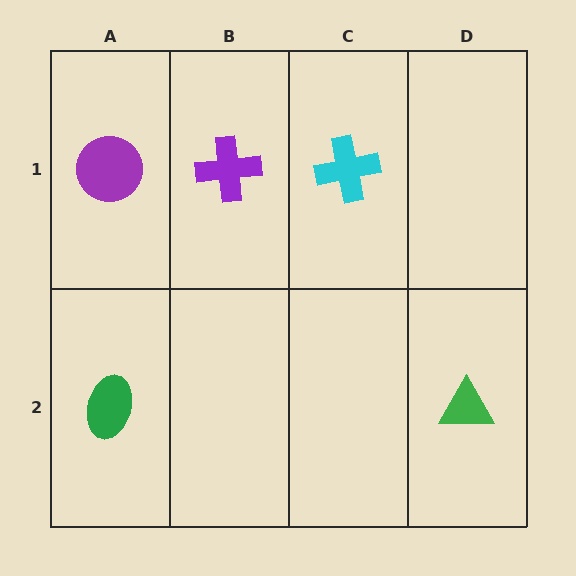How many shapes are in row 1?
3 shapes.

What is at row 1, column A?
A purple circle.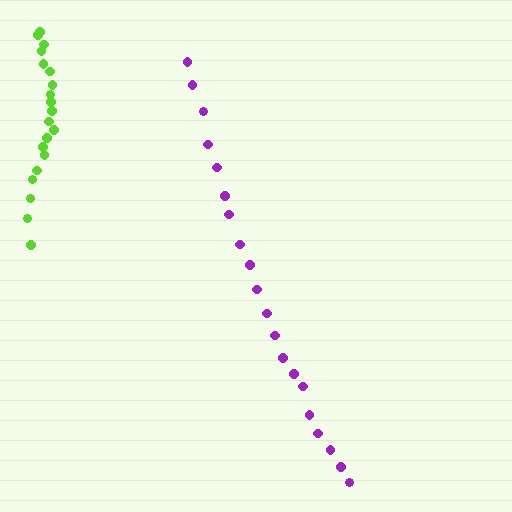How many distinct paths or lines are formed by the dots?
There are 2 distinct paths.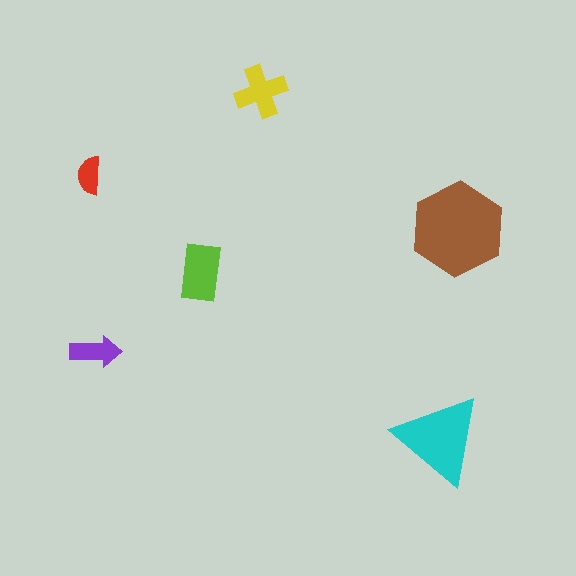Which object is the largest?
The brown hexagon.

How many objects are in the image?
There are 6 objects in the image.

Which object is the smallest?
The red semicircle.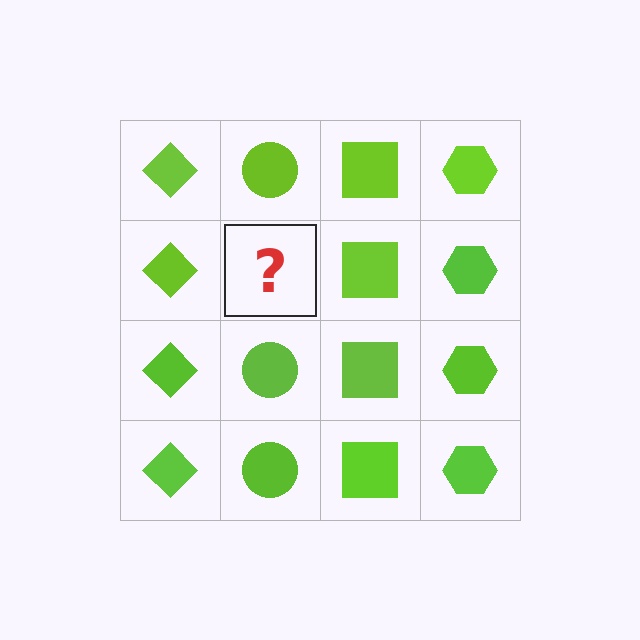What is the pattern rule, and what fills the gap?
The rule is that each column has a consistent shape. The gap should be filled with a lime circle.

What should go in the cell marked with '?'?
The missing cell should contain a lime circle.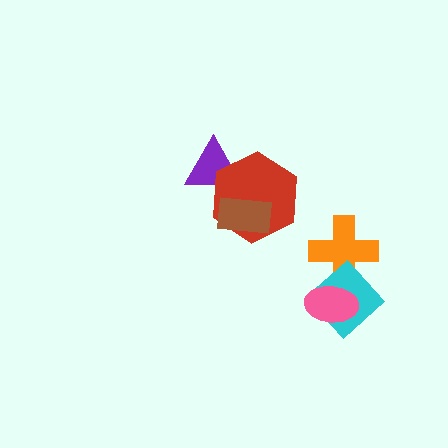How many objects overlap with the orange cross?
2 objects overlap with the orange cross.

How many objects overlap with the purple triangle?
1 object overlaps with the purple triangle.